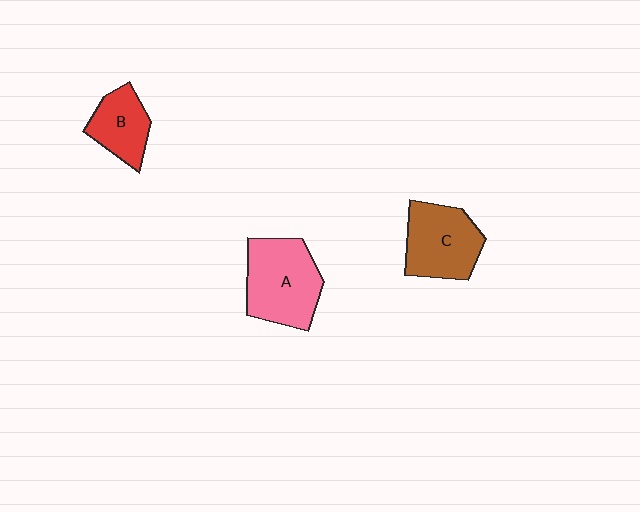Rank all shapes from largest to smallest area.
From largest to smallest: A (pink), C (brown), B (red).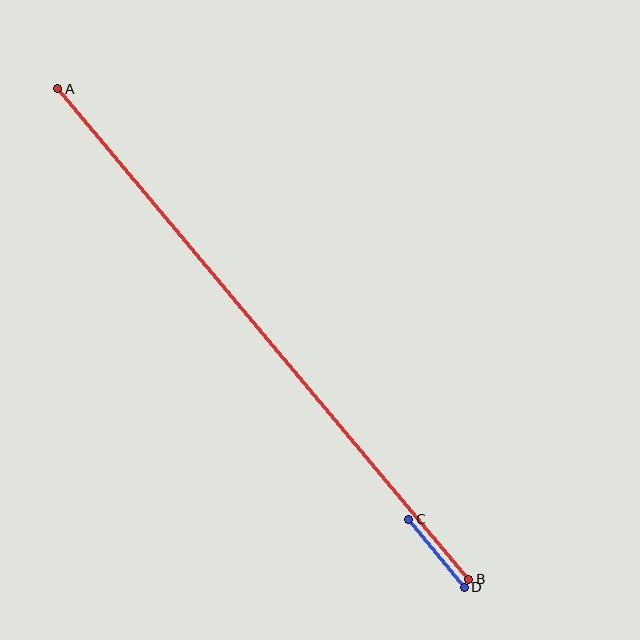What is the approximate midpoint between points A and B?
The midpoint is at approximately (263, 334) pixels.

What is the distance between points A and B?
The distance is approximately 640 pixels.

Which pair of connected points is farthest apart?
Points A and B are farthest apart.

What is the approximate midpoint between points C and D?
The midpoint is at approximately (437, 553) pixels.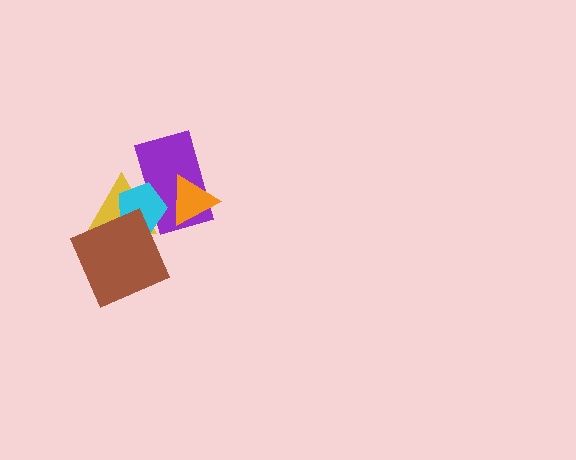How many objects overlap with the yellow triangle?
3 objects overlap with the yellow triangle.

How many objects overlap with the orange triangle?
1 object overlaps with the orange triangle.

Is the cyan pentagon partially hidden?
Yes, it is partially covered by another shape.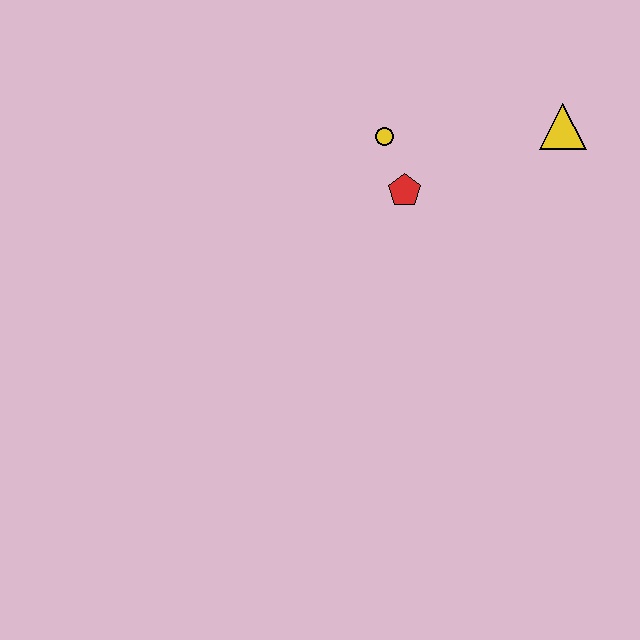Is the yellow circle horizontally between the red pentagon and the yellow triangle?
No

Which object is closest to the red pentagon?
The yellow circle is closest to the red pentagon.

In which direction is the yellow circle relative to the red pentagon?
The yellow circle is above the red pentagon.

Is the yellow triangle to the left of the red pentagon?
No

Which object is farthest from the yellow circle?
The yellow triangle is farthest from the yellow circle.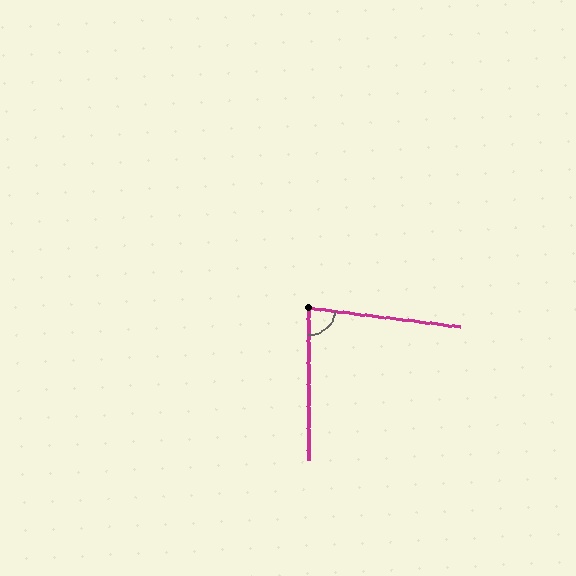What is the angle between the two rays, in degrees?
Approximately 83 degrees.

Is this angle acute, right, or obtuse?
It is acute.